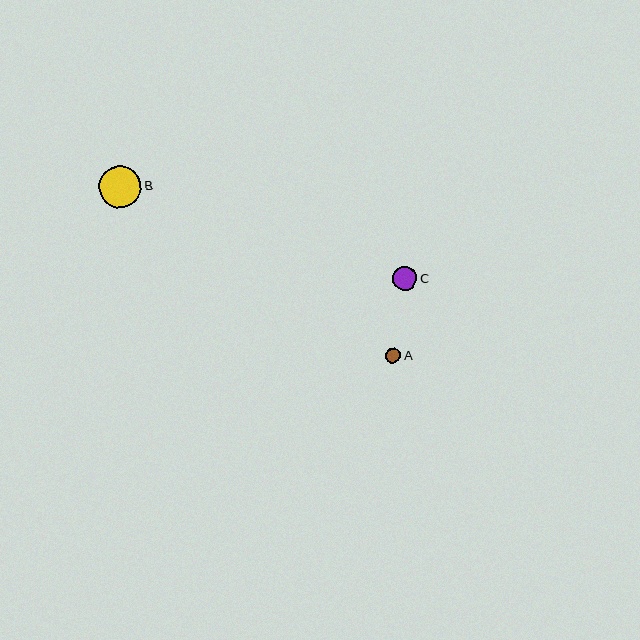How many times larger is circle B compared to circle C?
Circle B is approximately 1.8 times the size of circle C.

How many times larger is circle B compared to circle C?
Circle B is approximately 1.8 times the size of circle C.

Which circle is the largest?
Circle B is the largest with a size of approximately 42 pixels.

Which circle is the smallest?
Circle A is the smallest with a size of approximately 15 pixels.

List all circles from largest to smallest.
From largest to smallest: B, C, A.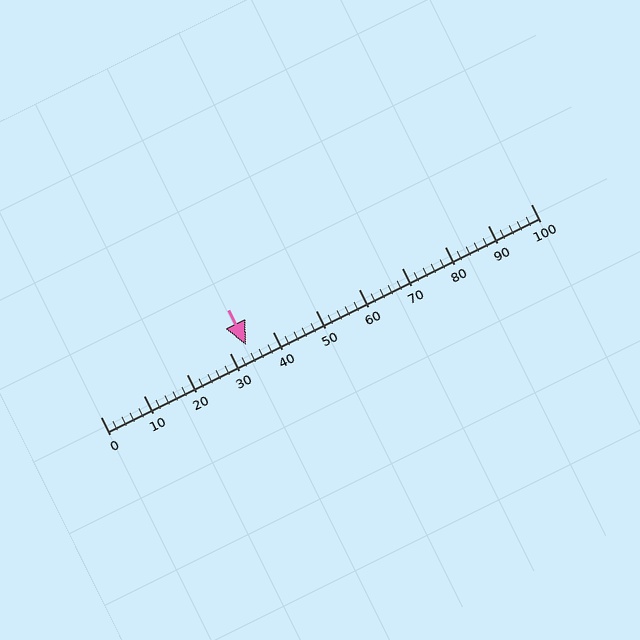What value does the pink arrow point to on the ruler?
The pink arrow points to approximately 34.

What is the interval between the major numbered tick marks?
The major tick marks are spaced 10 units apart.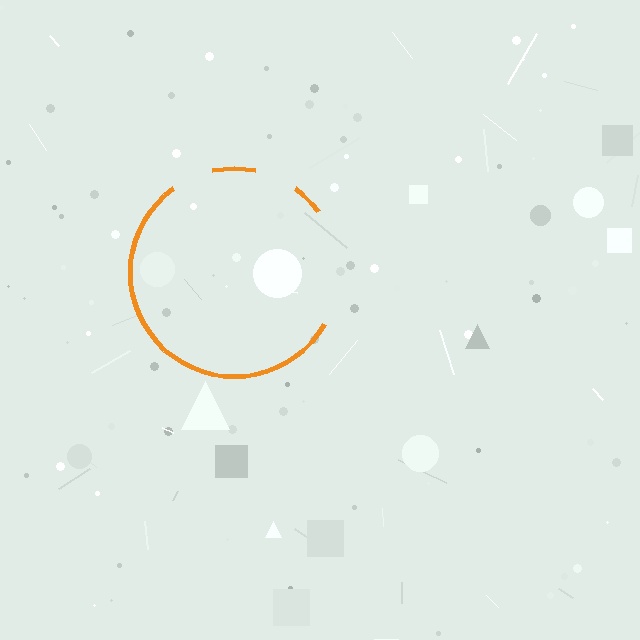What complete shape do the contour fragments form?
The contour fragments form a circle.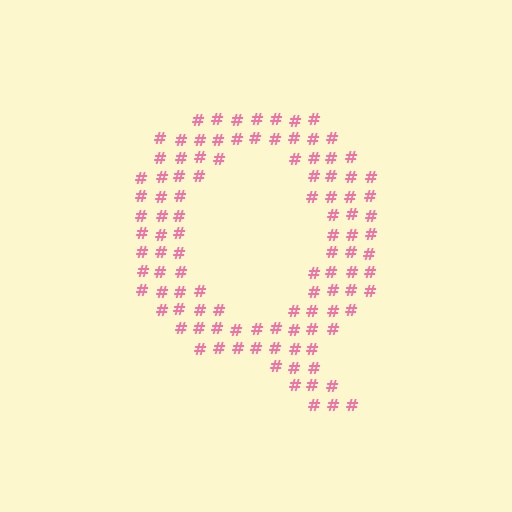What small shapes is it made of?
It is made of small hash symbols.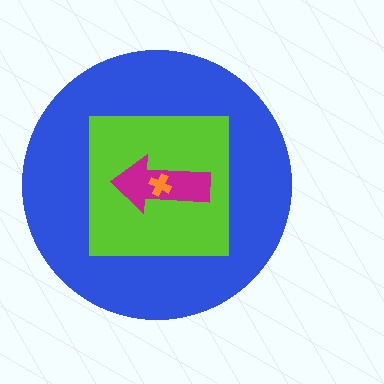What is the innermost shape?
The orange cross.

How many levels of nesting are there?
4.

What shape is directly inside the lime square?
The magenta arrow.